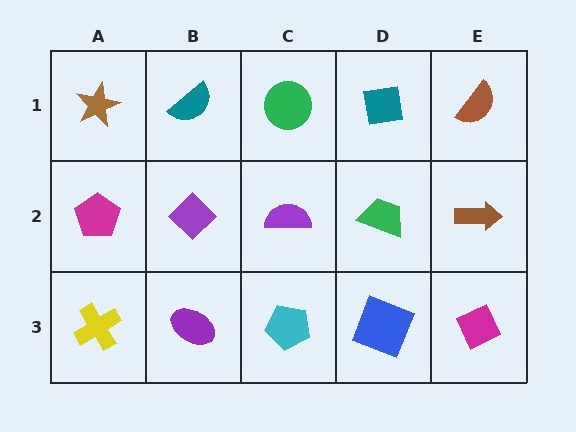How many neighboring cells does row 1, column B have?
3.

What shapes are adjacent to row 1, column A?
A magenta pentagon (row 2, column A), a teal semicircle (row 1, column B).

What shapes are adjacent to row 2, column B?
A teal semicircle (row 1, column B), a purple ellipse (row 3, column B), a magenta pentagon (row 2, column A), a purple semicircle (row 2, column C).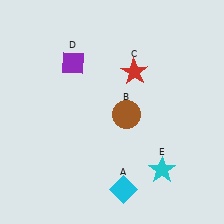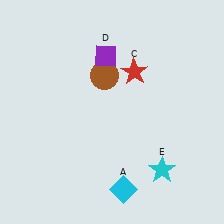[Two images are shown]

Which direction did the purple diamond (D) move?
The purple diamond (D) moved right.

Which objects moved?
The objects that moved are: the brown circle (B), the purple diamond (D).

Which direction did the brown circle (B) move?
The brown circle (B) moved up.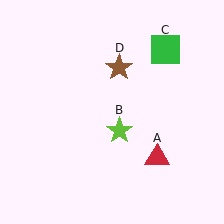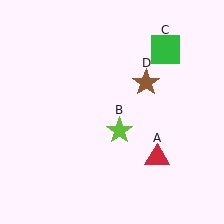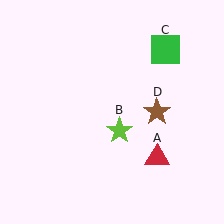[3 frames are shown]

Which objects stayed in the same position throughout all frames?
Red triangle (object A) and lime star (object B) and green square (object C) remained stationary.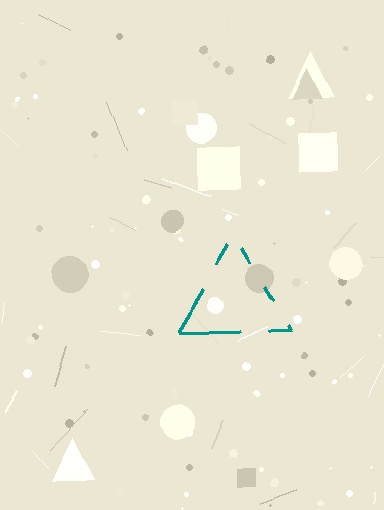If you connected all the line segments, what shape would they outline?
They would outline a triangle.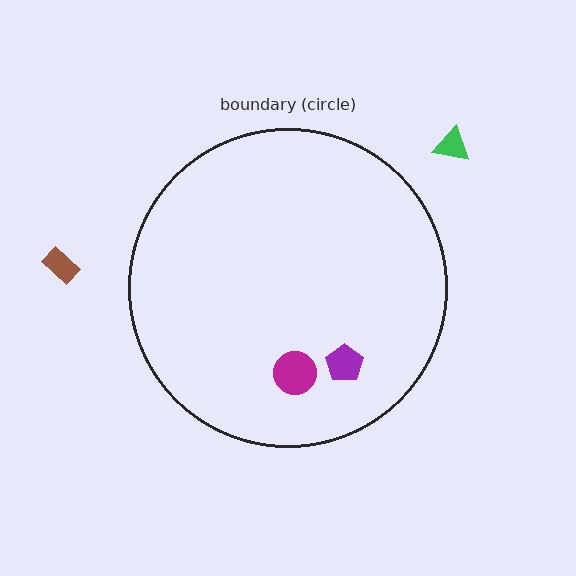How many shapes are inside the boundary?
2 inside, 2 outside.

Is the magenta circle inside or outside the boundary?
Inside.